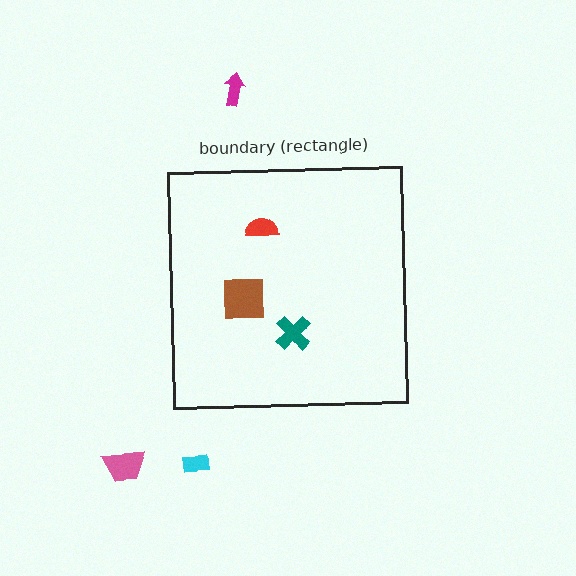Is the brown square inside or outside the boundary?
Inside.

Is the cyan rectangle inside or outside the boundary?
Outside.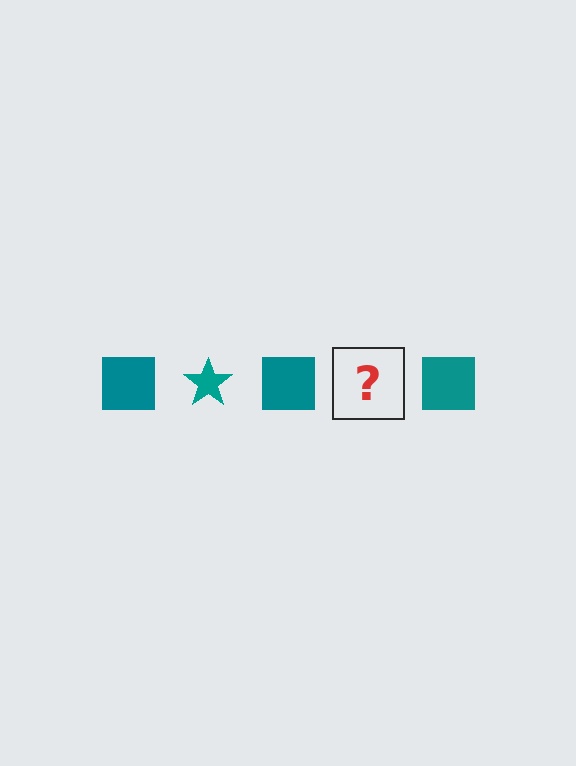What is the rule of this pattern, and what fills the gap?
The rule is that the pattern cycles through square, star shapes in teal. The gap should be filled with a teal star.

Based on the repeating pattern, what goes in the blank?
The blank should be a teal star.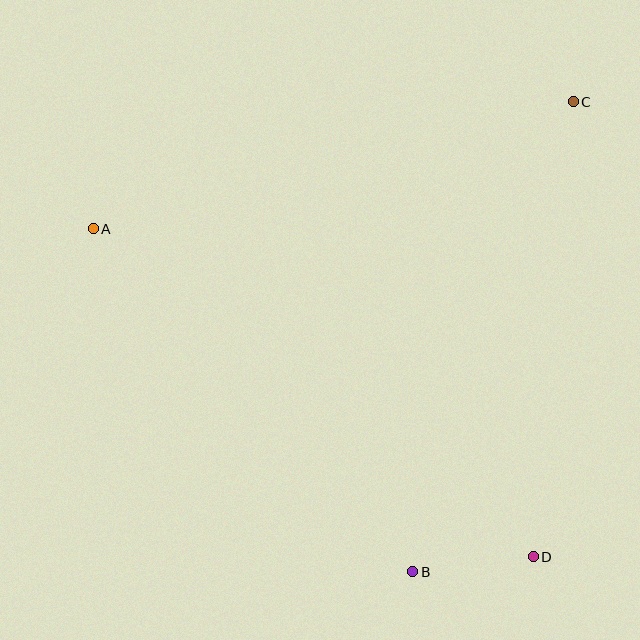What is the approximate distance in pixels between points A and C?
The distance between A and C is approximately 497 pixels.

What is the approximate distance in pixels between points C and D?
The distance between C and D is approximately 456 pixels.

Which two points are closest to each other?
Points B and D are closest to each other.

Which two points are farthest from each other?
Points A and D are farthest from each other.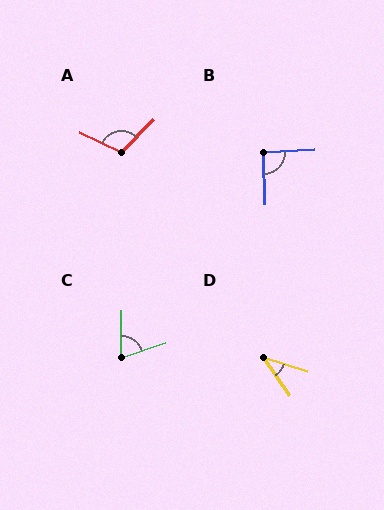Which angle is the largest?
A, at approximately 108 degrees.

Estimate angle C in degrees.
Approximately 71 degrees.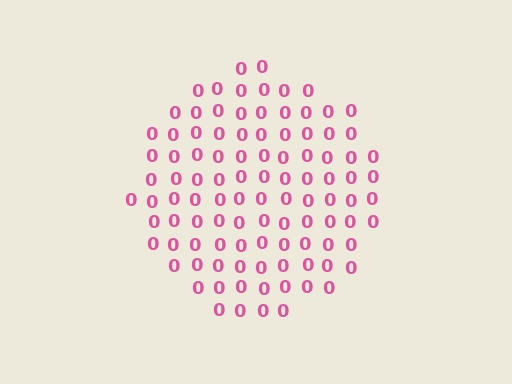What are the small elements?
The small elements are digit 0's.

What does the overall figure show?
The overall figure shows a circle.